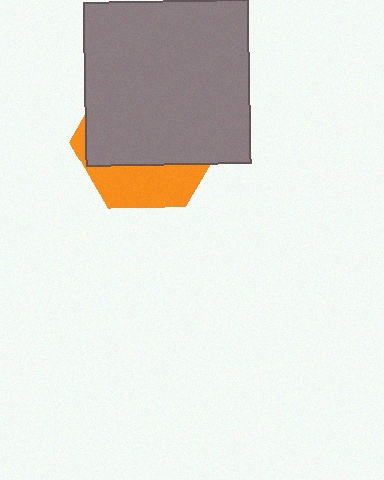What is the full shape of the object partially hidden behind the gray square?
The partially hidden object is an orange hexagon.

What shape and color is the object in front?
The object in front is a gray square.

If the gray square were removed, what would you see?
You would see the complete orange hexagon.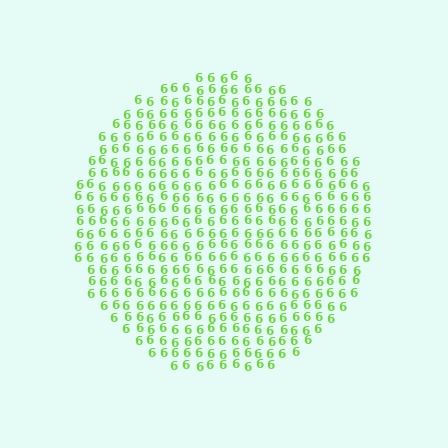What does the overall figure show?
The overall figure shows a circle.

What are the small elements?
The small elements are digit 6's.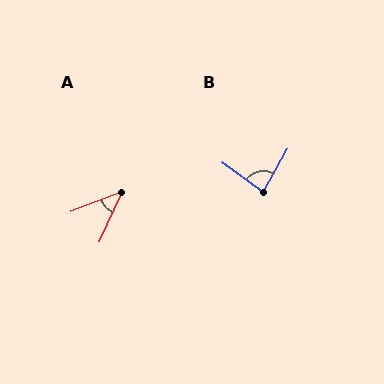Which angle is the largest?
B, at approximately 83 degrees.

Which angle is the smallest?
A, at approximately 44 degrees.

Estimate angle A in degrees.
Approximately 44 degrees.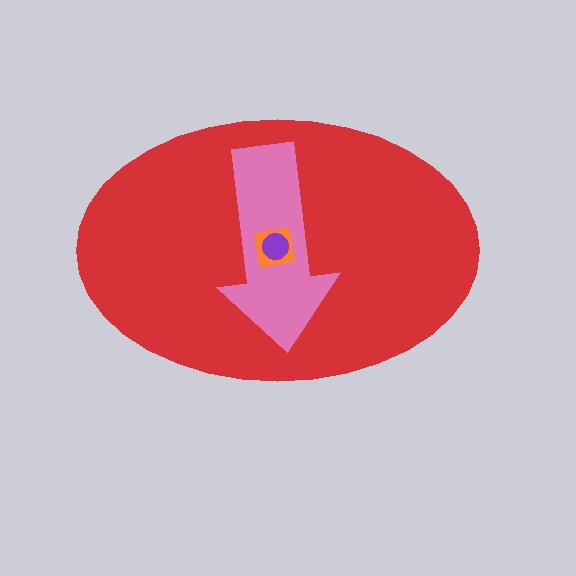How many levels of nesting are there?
4.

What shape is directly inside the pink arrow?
The orange square.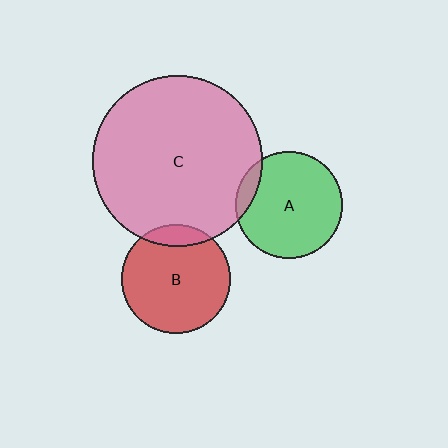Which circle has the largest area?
Circle C (pink).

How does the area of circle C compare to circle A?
Approximately 2.5 times.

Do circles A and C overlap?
Yes.